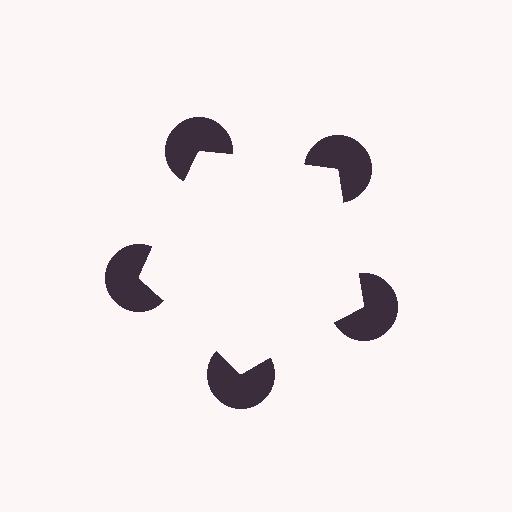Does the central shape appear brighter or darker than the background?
It typically appears slightly brighter than the background, even though no actual brightness change is drawn.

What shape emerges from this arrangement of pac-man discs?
An illusory pentagon — its edges are inferred from the aligned wedge cuts in the pac-man discs, not physically drawn.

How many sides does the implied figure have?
5 sides.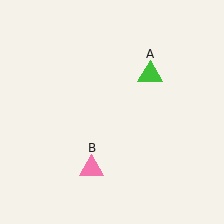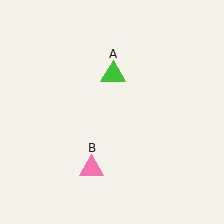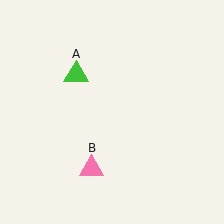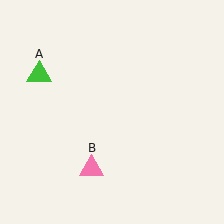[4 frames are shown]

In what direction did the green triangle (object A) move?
The green triangle (object A) moved left.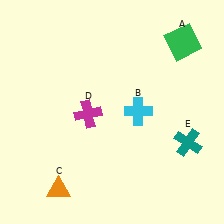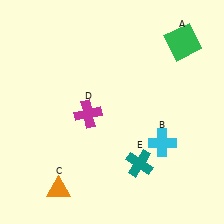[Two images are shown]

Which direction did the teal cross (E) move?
The teal cross (E) moved left.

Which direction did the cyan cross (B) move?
The cyan cross (B) moved down.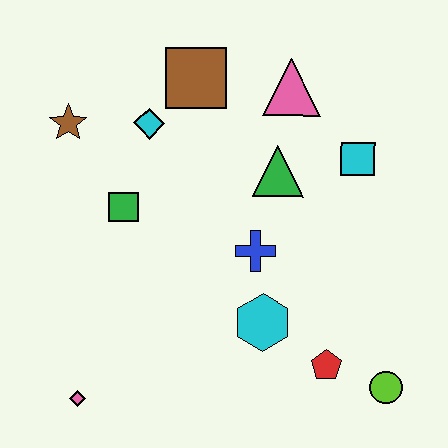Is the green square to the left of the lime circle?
Yes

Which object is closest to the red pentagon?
The lime circle is closest to the red pentagon.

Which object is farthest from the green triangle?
The pink diamond is farthest from the green triangle.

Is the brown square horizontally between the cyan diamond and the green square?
No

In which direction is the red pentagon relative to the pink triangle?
The red pentagon is below the pink triangle.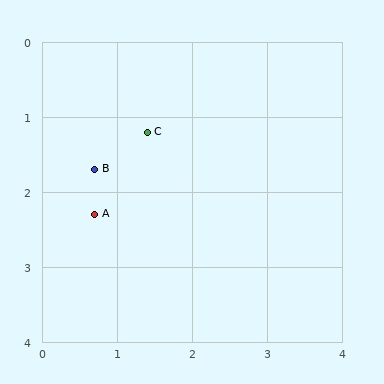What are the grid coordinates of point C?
Point C is at approximately (1.4, 1.2).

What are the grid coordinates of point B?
Point B is at approximately (0.7, 1.7).